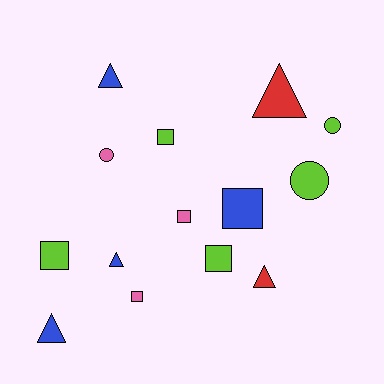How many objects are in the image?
There are 14 objects.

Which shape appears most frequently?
Square, with 6 objects.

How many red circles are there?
There are no red circles.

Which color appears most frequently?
Lime, with 5 objects.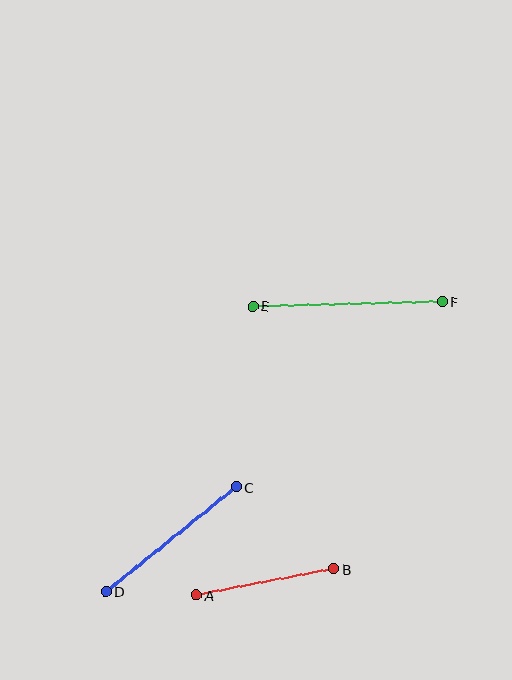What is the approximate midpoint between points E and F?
The midpoint is at approximately (348, 304) pixels.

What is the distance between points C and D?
The distance is approximately 167 pixels.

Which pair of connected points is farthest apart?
Points E and F are farthest apart.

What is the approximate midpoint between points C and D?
The midpoint is at approximately (171, 539) pixels.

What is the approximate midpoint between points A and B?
The midpoint is at approximately (265, 582) pixels.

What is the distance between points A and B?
The distance is approximately 140 pixels.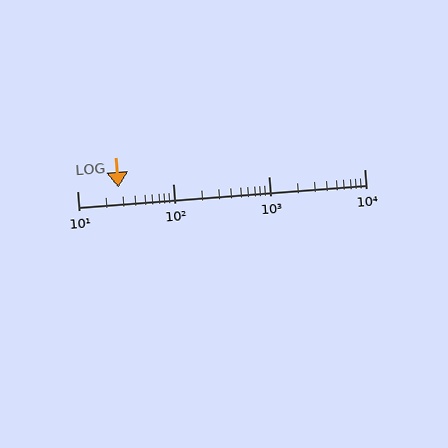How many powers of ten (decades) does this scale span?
The scale spans 3 decades, from 10 to 10000.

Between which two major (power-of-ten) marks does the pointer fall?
The pointer is between 10 and 100.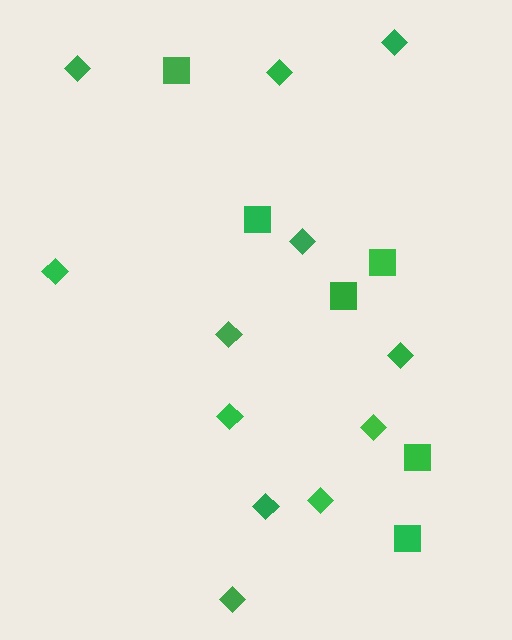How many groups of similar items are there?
There are 2 groups: one group of squares (6) and one group of diamonds (12).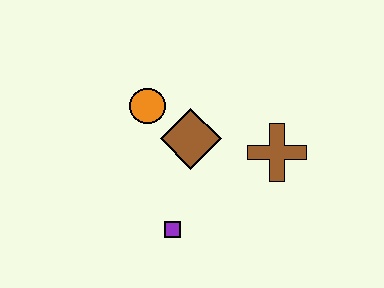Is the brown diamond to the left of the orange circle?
No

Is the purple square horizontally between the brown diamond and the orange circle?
Yes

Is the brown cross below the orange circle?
Yes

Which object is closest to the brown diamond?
The orange circle is closest to the brown diamond.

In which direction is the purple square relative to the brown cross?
The purple square is to the left of the brown cross.